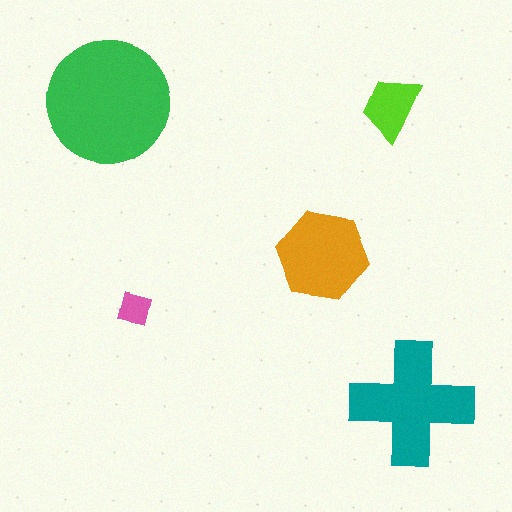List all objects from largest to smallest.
The green circle, the teal cross, the orange hexagon, the lime trapezoid, the pink square.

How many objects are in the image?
There are 5 objects in the image.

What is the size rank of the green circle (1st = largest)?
1st.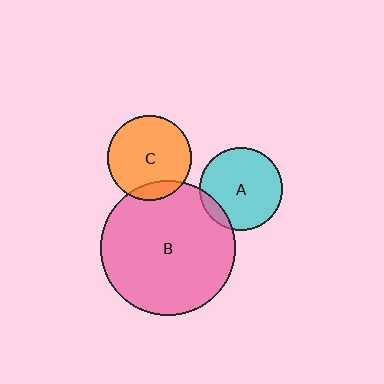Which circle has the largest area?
Circle B (pink).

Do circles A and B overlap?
Yes.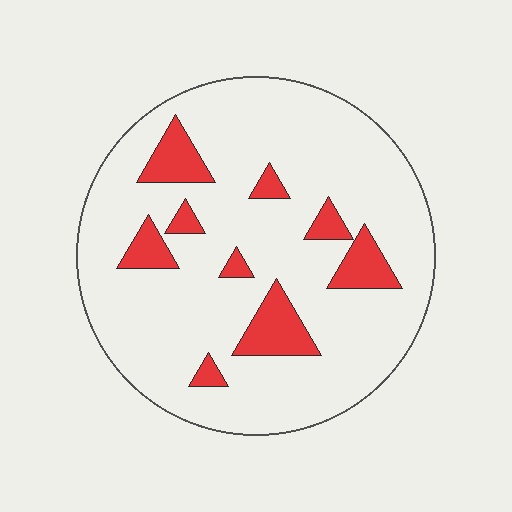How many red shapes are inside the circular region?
9.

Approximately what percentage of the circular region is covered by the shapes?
Approximately 15%.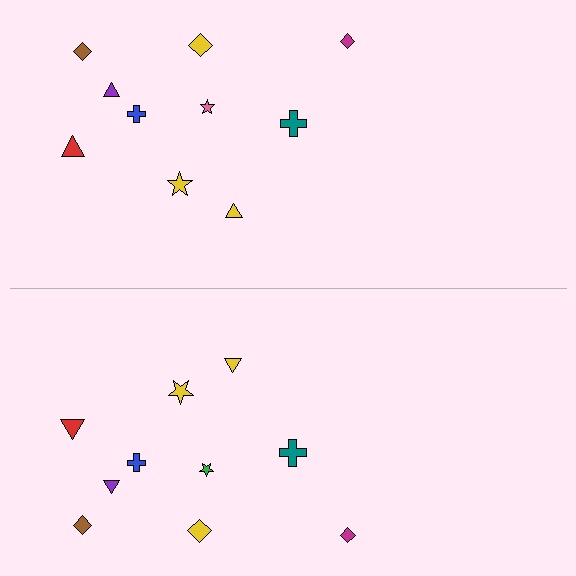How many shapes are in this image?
There are 20 shapes in this image.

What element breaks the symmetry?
The green star on the bottom side breaks the symmetry — its mirror counterpart is pink.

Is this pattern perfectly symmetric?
No, the pattern is not perfectly symmetric. The green star on the bottom side breaks the symmetry — its mirror counterpart is pink.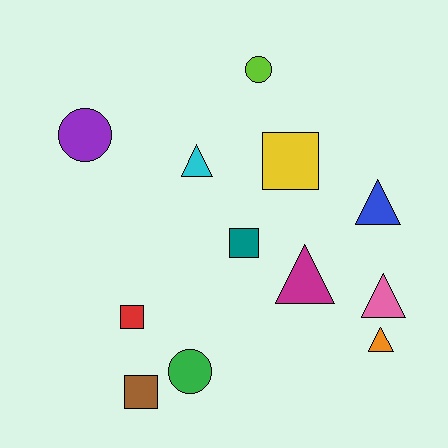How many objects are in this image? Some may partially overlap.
There are 12 objects.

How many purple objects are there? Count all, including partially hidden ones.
There is 1 purple object.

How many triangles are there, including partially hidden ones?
There are 5 triangles.